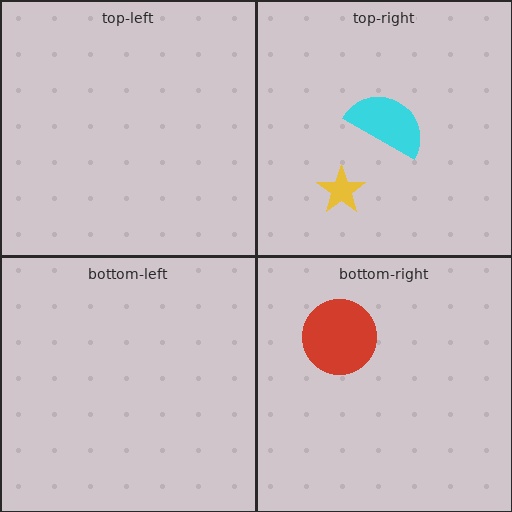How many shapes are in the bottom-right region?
1.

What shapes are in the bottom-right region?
The red circle.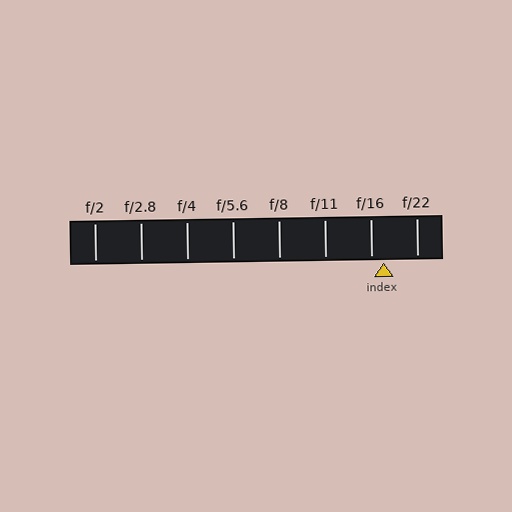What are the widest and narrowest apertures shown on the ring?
The widest aperture shown is f/2 and the narrowest is f/22.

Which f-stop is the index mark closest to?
The index mark is closest to f/16.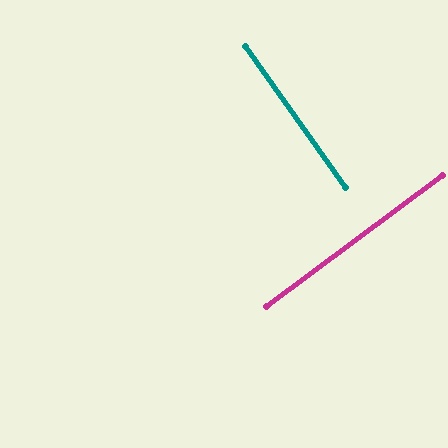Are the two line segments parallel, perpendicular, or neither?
Perpendicular — they meet at approximately 89°.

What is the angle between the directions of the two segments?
Approximately 89 degrees.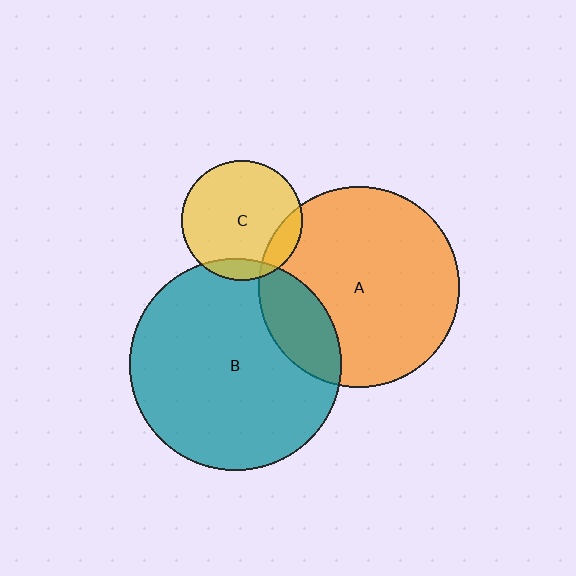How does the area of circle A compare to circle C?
Approximately 2.8 times.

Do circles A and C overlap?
Yes.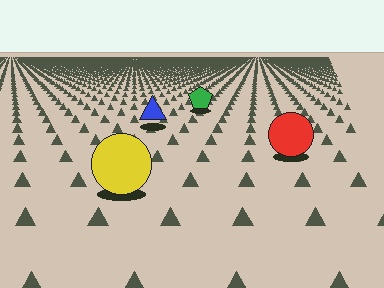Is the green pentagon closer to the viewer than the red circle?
No. The red circle is closer — you can tell from the texture gradient: the ground texture is coarser near it.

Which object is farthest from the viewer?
The green pentagon is farthest from the viewer. It appears smaller and the ground texture around it is denser.